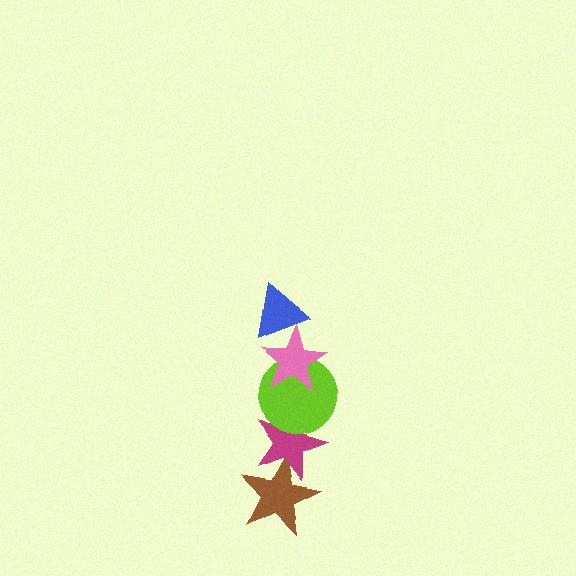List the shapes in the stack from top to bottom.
From top to bottom: the blue triangle, the pink star, the lime circle, the magenta star, the brown star.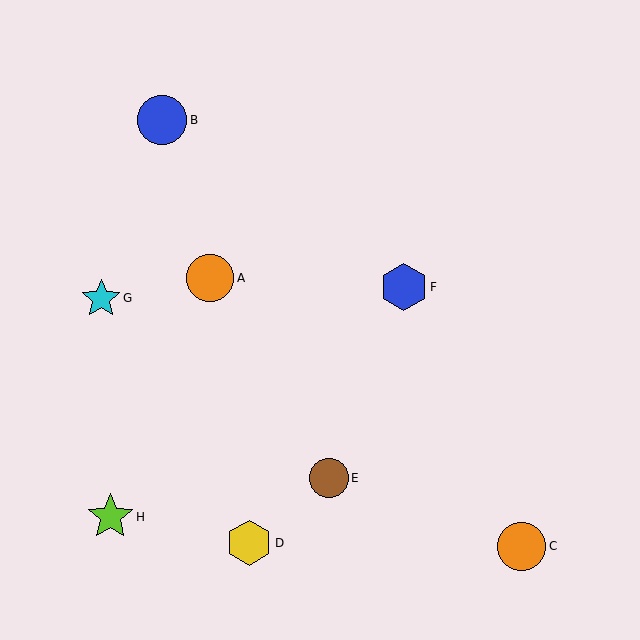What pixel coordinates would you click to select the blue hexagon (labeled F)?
Click at (404, 287) to select the blue hexagon F.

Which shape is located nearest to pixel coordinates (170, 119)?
The blue circle (labeled B) at (162, 120) is nearest to that location.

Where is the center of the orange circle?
The center of the orange circle is at (210, 278).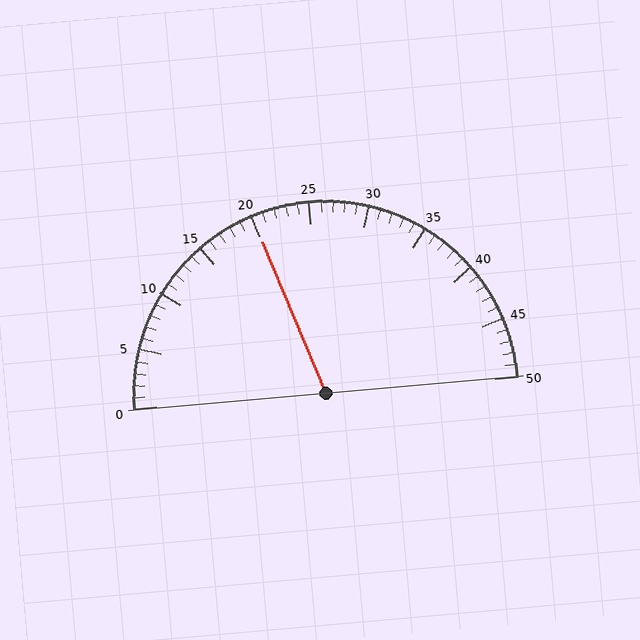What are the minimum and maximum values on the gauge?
The gauge ranges from 0 to 50.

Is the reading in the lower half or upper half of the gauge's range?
The reading is in the lower half of the range (0 to 50).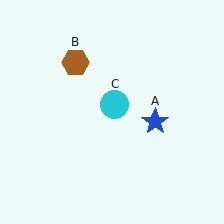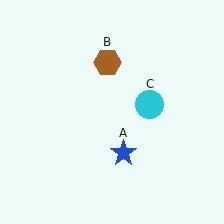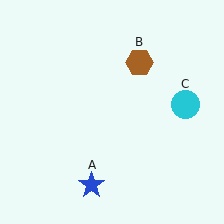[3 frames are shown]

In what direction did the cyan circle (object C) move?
The cyan circle (object C) moved right.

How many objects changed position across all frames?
3 objects changed position: blue star (object A), brown hexagon (object B), cyan circle (object C).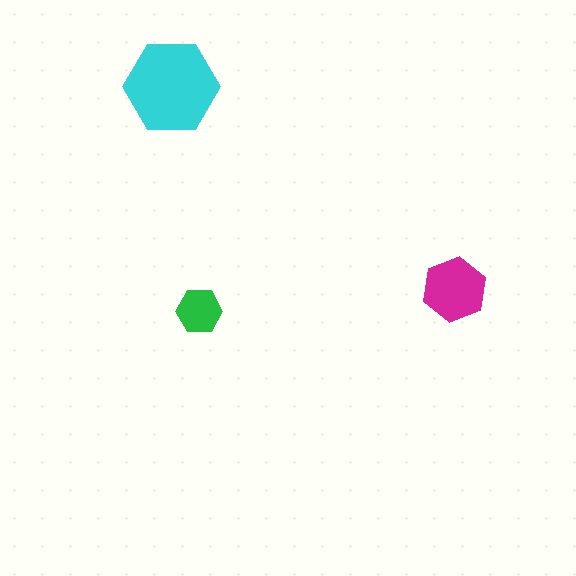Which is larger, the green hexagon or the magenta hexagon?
The magenta one.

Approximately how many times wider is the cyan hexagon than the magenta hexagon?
About 1.5 times wider.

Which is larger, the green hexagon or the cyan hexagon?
The cyan one.